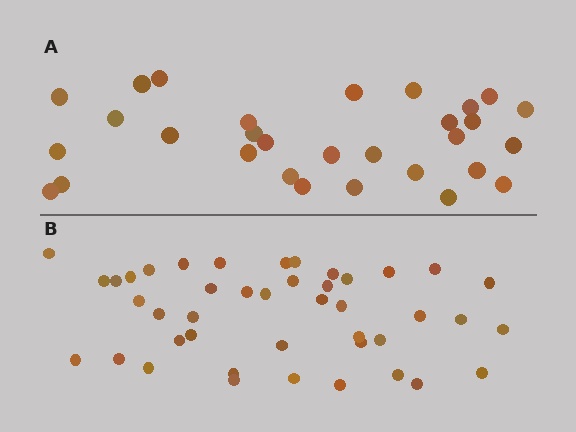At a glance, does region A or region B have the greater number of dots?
Region B (the bottom region) has more dots.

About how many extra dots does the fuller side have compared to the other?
Region B has approximately 15 more dots than region A.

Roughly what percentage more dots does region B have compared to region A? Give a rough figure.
About 45% more.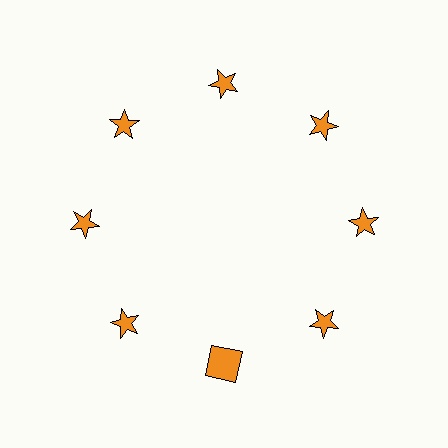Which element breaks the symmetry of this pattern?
The orange square at roughly the 6 o'clock position breaks the symmetry. All other shapes are orange stars.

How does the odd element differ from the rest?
It has a different shape: square instead of star.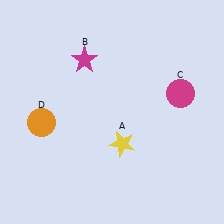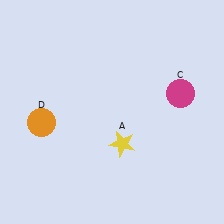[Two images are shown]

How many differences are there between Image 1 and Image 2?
There is 1 difference between the two images.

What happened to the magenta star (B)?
The magenta star (B) was removed in Image 2. It was in the top-left area of Image 1.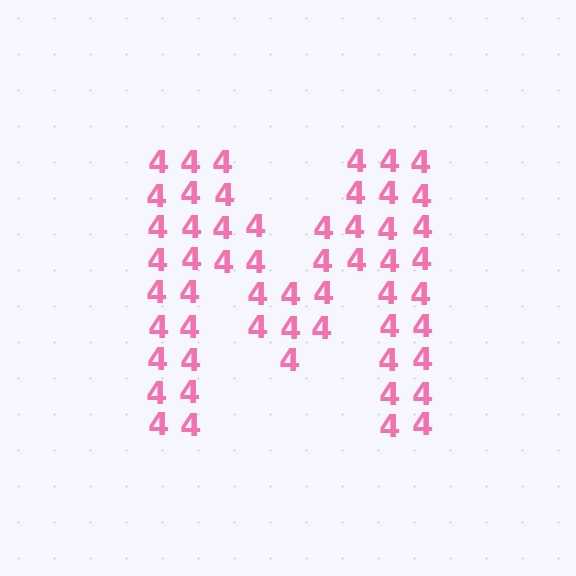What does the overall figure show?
The overall figure shows the letter M.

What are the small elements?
The small elements are digit 4's.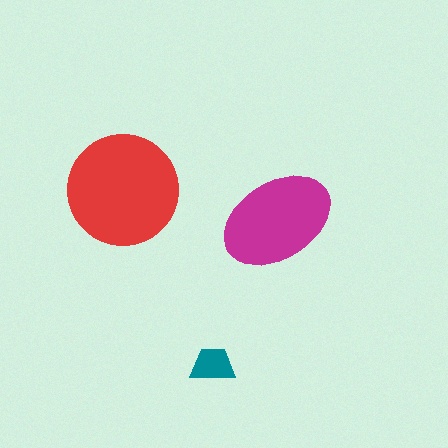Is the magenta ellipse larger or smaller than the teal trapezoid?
Larger.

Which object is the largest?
The red circle.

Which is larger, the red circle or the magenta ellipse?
The red circle.